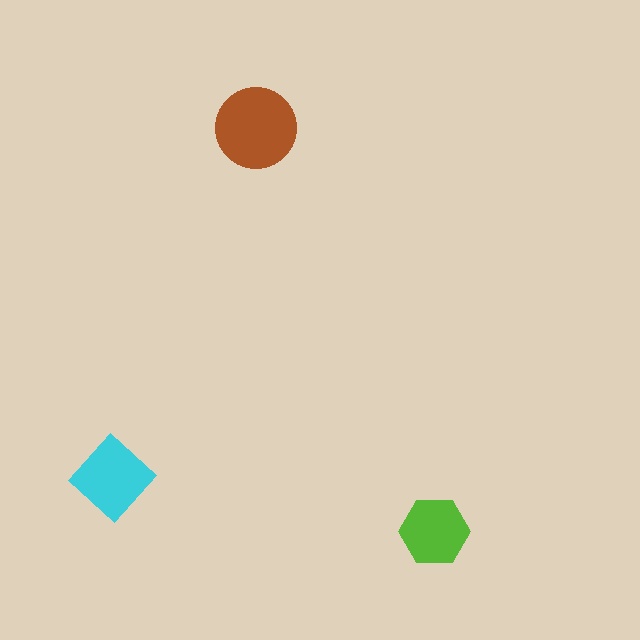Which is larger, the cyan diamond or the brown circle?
The brown circle.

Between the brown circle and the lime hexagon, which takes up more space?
The brown circle.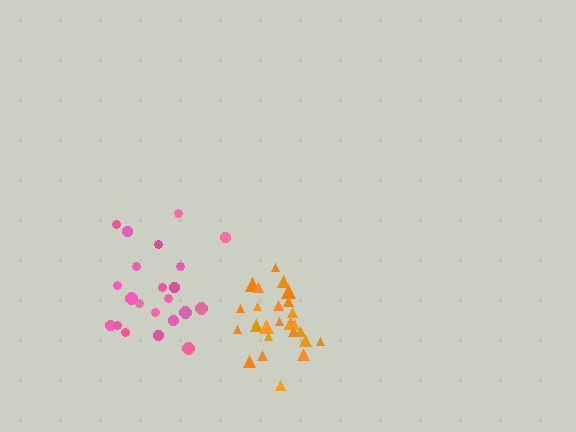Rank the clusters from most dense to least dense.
orange, pink.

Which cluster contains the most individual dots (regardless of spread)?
Orange (27).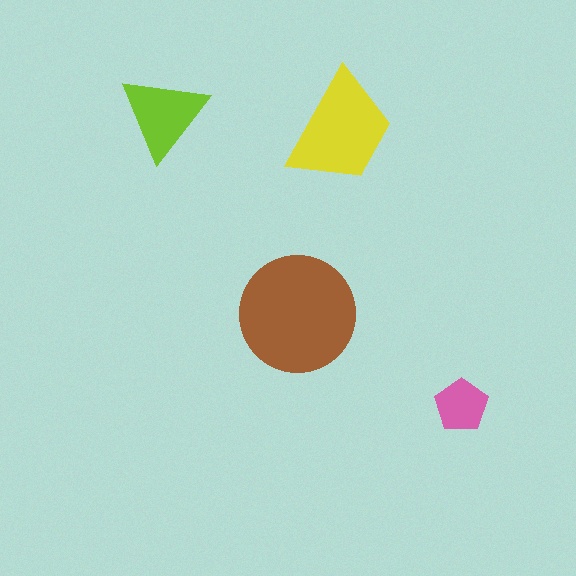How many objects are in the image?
There are 4 objects in the image.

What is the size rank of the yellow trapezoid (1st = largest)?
2nd.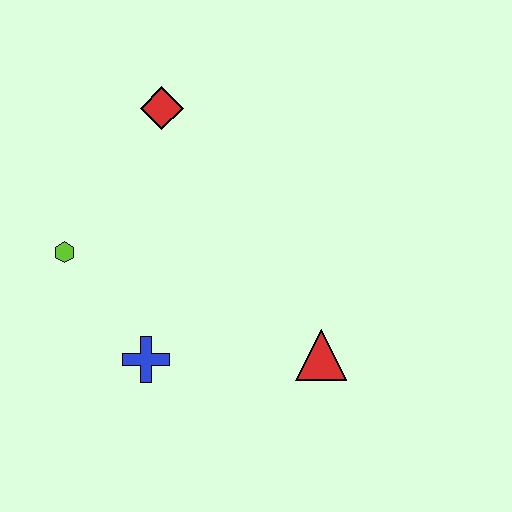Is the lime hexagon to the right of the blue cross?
No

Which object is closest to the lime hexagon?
The blue cross is closest to the lime hexagon.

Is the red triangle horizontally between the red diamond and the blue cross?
No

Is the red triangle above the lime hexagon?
No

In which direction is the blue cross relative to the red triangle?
The blue cross is to the left of the red triangle.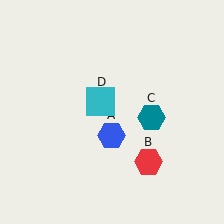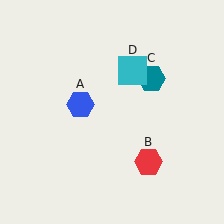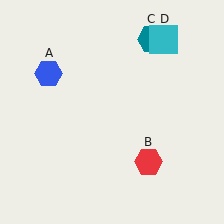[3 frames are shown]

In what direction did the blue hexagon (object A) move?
The blue hexagon (object A) moved up and to the left.